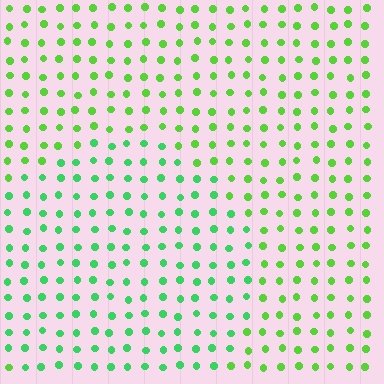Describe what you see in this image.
The image is filled with small lime elements in a uniform arrangement. A circle-shaped region is visible where the elements are tinted to a slightly different hue, forming a subtle color boundary.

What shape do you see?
I see a circle.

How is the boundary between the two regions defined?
The boundary is defined purely by a slight shift in hue (about 29 degrees). Spacing, size, and orientation are identical on both sides.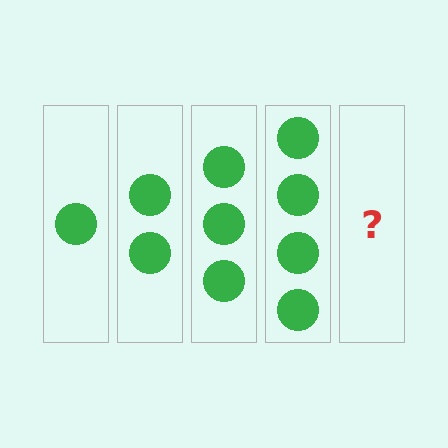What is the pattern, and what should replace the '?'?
The pattern is that each step adds one more circle. The '?' should be 5 circles.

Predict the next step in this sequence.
The next step is 5 circles.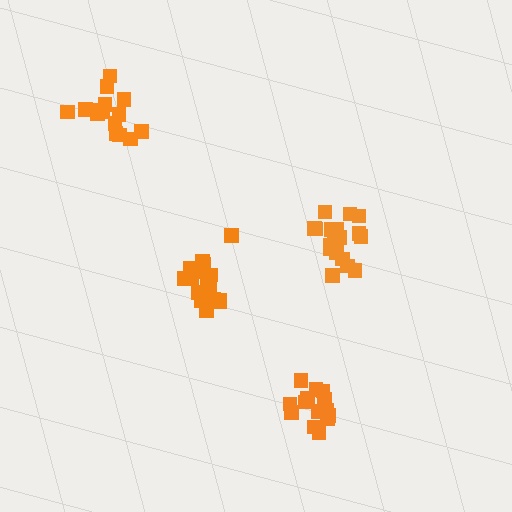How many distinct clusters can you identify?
There are 4 distinct clusters.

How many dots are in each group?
Group 1: 16 dots, Group 2: 20 dots, Group 3: 15 dots, Group 4: 14 dots (65 total).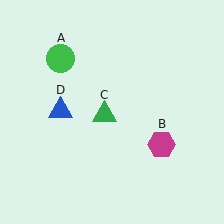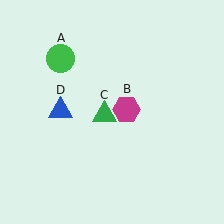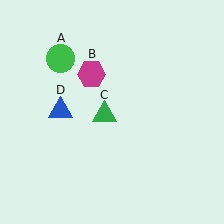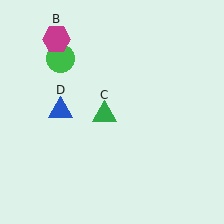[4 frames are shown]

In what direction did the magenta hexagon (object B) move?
The magenta hexagon (object B) moved up and to the left.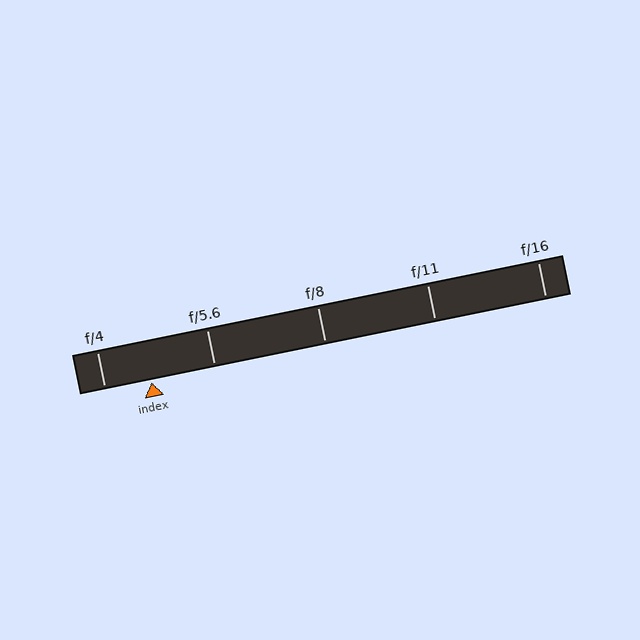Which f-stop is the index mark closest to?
The index mark is closest to f/4.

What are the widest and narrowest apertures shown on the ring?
The widest aperture shown is f/4 and the narrowest is f/16.